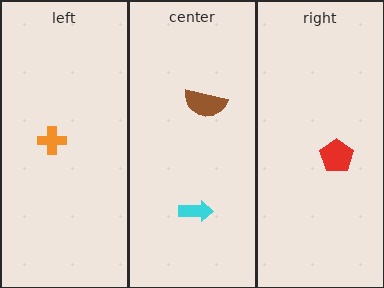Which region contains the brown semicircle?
The center region.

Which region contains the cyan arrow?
The center region.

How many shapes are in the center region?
2.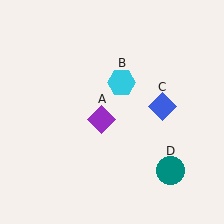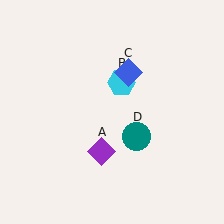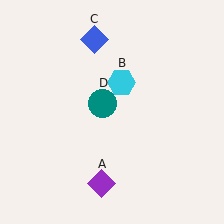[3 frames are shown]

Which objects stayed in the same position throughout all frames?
Cyan hexagon (object B) remained stationary.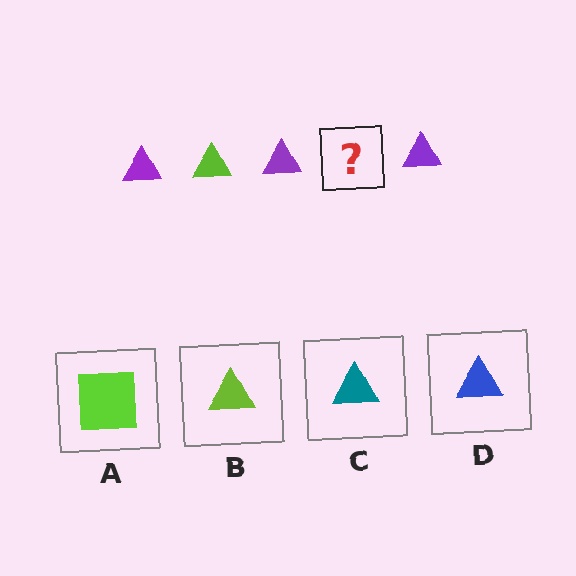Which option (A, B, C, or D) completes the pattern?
B.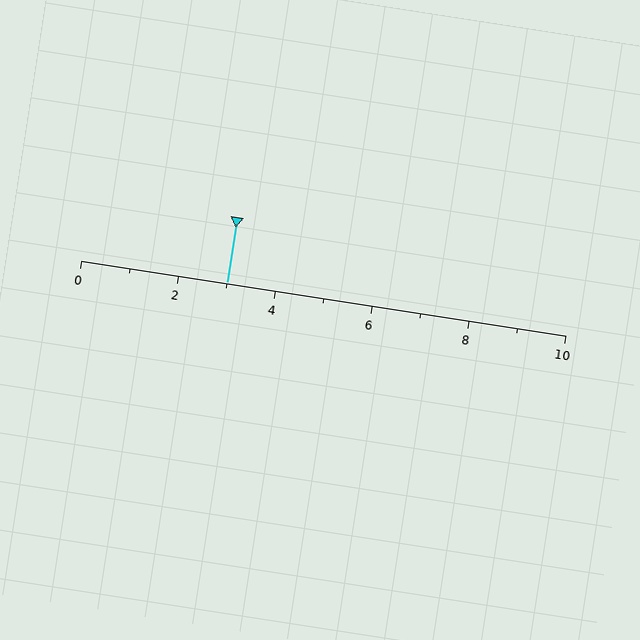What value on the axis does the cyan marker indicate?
The marker indicates approximately 3.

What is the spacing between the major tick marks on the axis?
The major ticks are spaced 2 apart.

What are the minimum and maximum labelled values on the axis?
The axis runs from 0 to 10.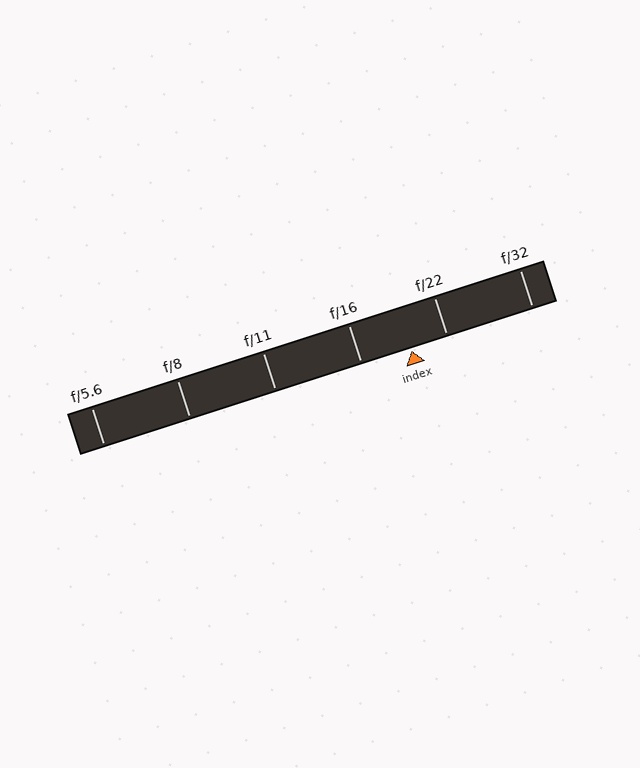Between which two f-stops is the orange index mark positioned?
The index mark is between f/16 and f/22.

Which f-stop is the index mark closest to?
The index mark is closest to f/22.